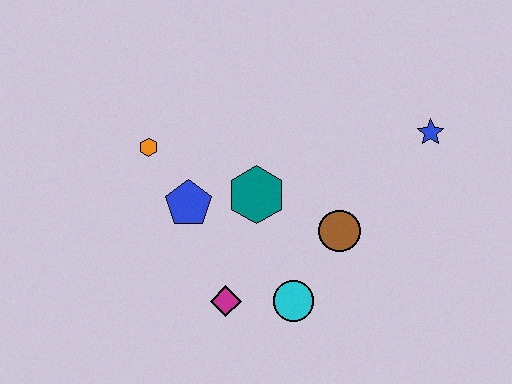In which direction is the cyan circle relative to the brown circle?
The cyan circle is below the brown circle.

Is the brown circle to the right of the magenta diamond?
Yes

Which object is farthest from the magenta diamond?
The blue star is farthest from the magenta diamond.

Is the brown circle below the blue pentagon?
Yes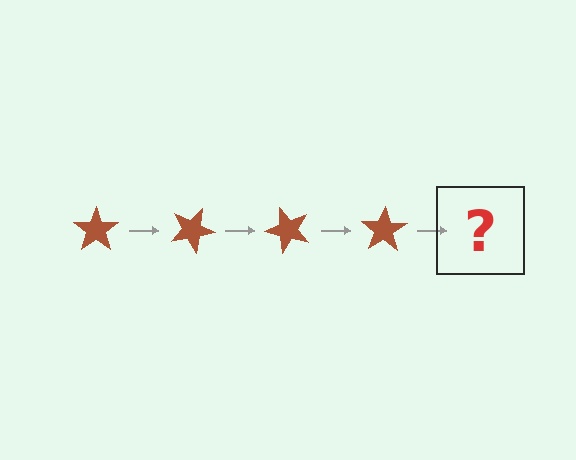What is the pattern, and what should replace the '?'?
The pattern is that the star rotates 25 degrees each step. The '?' should be a brown star rotated 100 degrees.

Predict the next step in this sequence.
The next step is a brown star rotated 100 degrees.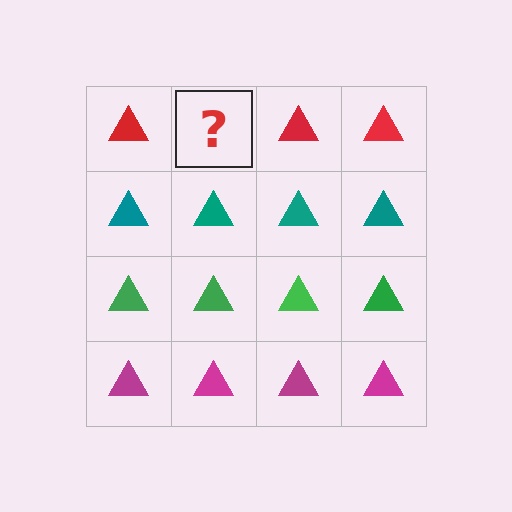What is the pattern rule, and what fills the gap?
The rule is that each row has a consistent color. The gap should be filled with a red triangle.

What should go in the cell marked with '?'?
The missing cell should contain a red triangle.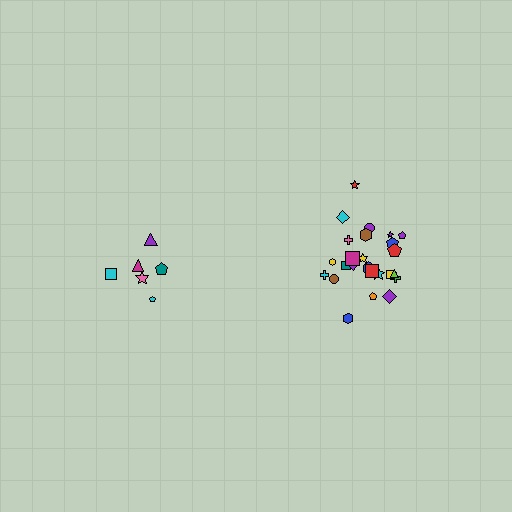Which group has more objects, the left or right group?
The right group.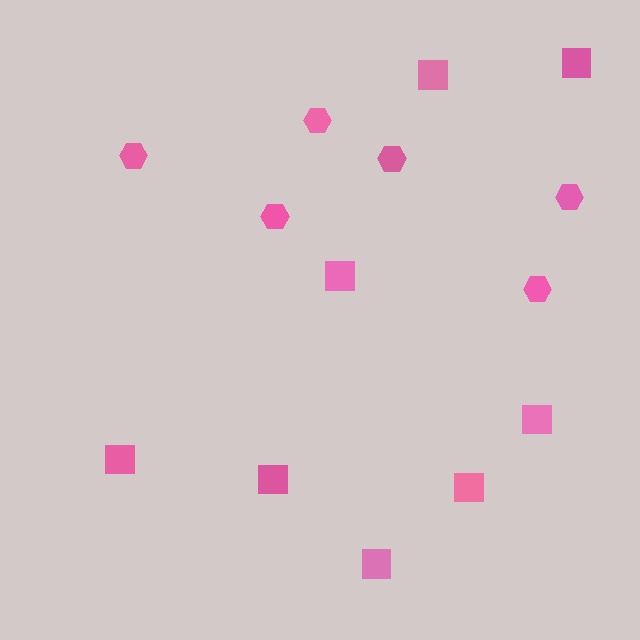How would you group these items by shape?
There are 2 groups: one group of squares (8) and one group of hexagons (6).